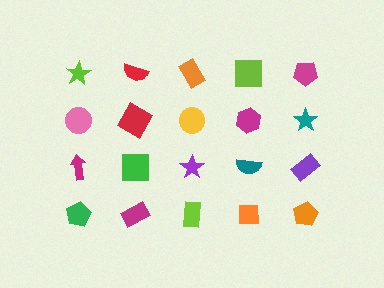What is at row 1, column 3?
An orange rectangle.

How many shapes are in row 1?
5 shapes.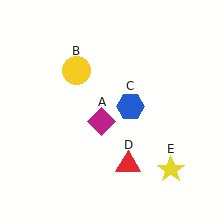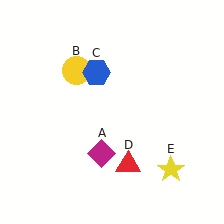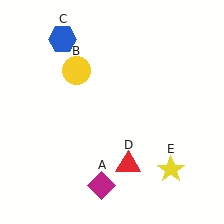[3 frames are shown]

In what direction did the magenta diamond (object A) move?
The magenta diamond (object A) moved down.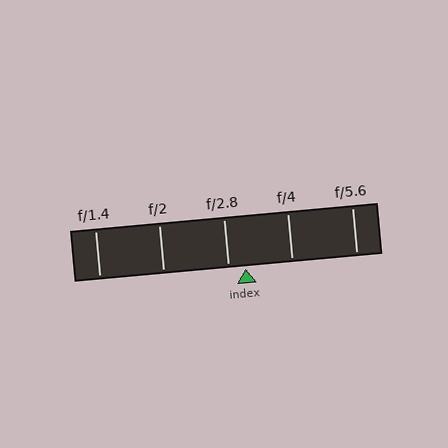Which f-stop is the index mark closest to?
The index mark is closest to f/2.8.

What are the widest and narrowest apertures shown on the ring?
The widest aperture shown is f/1.4 and the narrowest is f/5.6.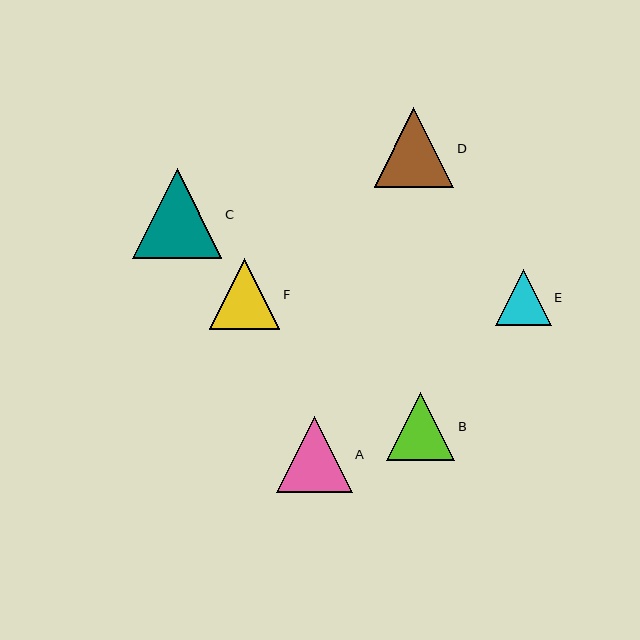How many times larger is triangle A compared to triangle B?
Triangle A is approximately 1.1 times the size of triangle B.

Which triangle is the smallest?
Triangle E is the smallest with a size of approximately 56 pixels.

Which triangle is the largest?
Triangle C is the largest with a size of approximately 90 pixels.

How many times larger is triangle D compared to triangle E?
Triangle D is approximately 1.4 times the size of triangle E.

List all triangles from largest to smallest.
From largest to smallest: C, D, A, F, B, E.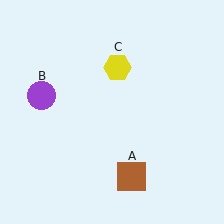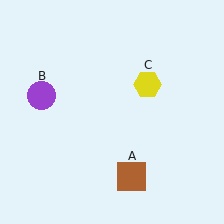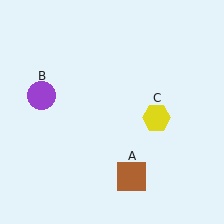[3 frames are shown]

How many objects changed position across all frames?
1 object changed position: yellow hexagon (object C).